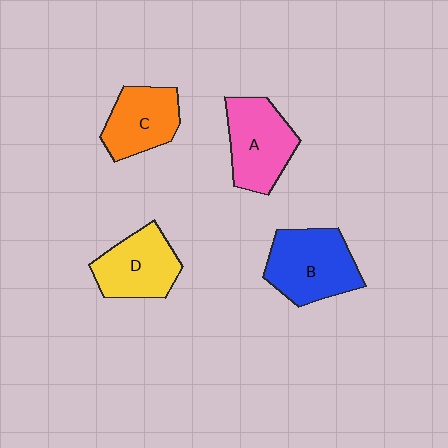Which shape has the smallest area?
Shape C (orange).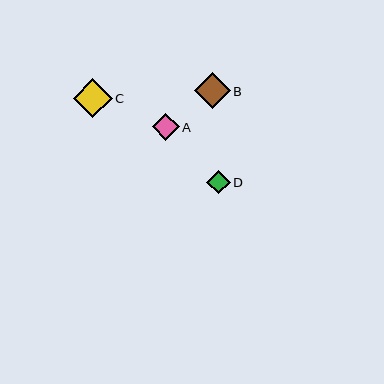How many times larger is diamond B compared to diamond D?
Diamond B is approximately 1.5 times the size of diamond D.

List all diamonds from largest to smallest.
From largest to smallest: C, B, A, D.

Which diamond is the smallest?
Diamond D is the smallest with a size of approximately 23 pixels.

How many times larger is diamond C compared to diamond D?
Diamond C is approximately 1.7 times the size of diamond D.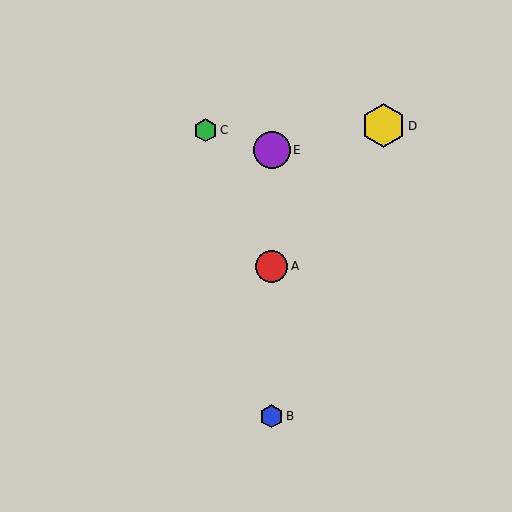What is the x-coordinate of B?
Object B is at x≈272.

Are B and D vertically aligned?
No, B is at x≈272 and D is at x≈383.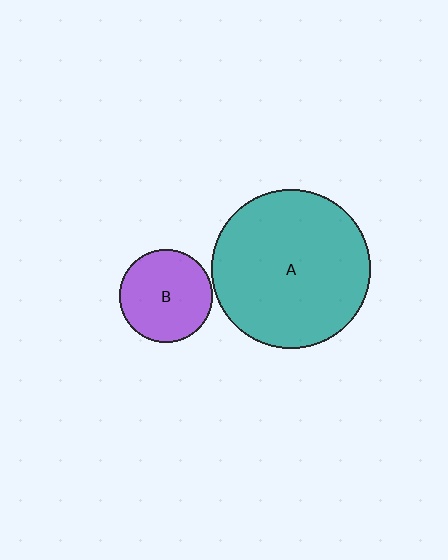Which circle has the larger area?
Circle A (teal).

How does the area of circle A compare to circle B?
Approximately 2.9 times.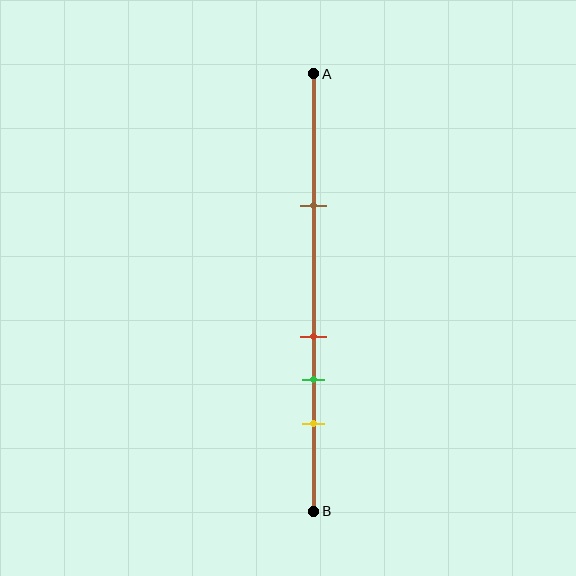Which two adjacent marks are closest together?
The red and green marks are the closest adjacent pair.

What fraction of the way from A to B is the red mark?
The red mark is approximately 60% (0.6) of the way from A to B.